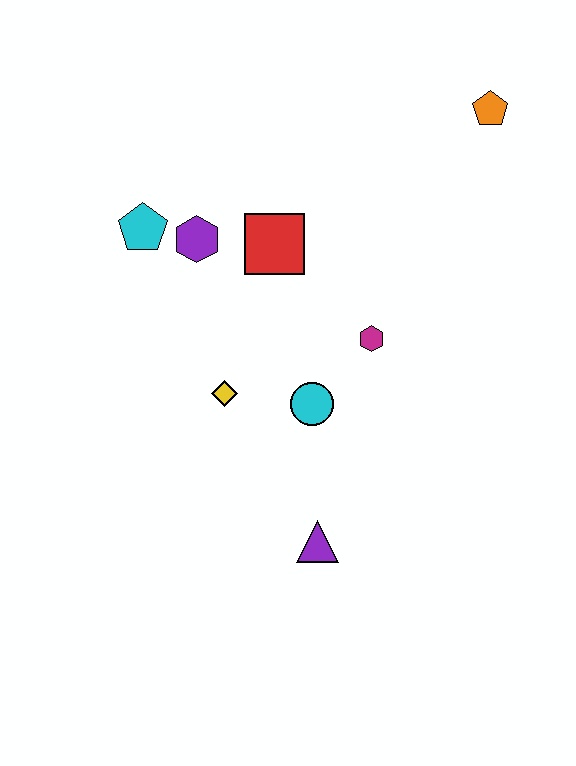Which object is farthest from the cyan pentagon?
The orange pentagon is farthest from the cyan pentagon.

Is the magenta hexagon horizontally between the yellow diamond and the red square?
No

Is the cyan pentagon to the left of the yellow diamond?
Yes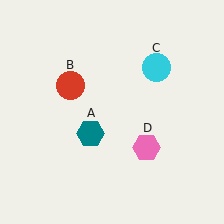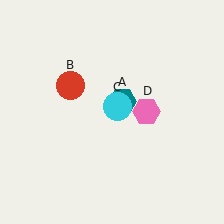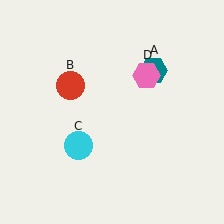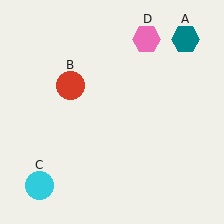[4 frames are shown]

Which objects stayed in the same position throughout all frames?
Red circle (object B) remained stationary.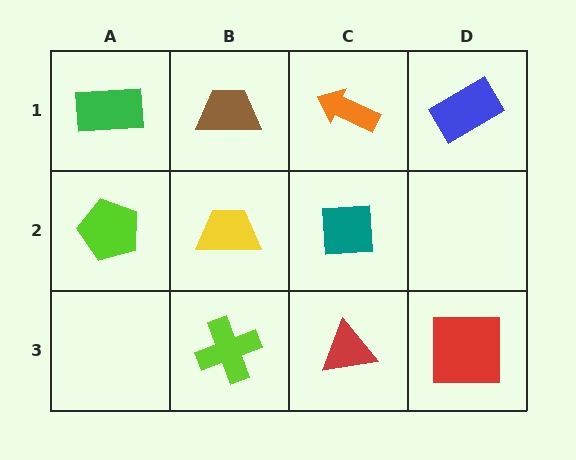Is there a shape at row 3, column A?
No, that cell is empty.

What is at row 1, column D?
A blue rectangle.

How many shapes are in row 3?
3 shapes.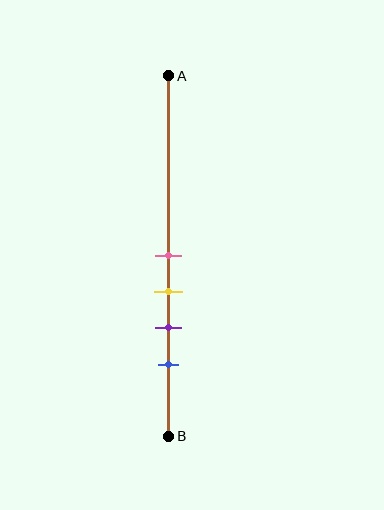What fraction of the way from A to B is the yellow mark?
The yellow mark is approximately 60% (0.6) of the way from A to B.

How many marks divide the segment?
There are 4 marks dividing the segment.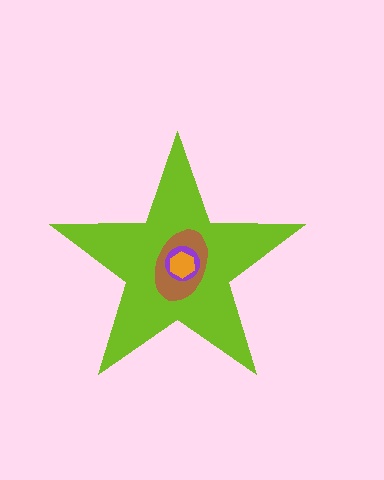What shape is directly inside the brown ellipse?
The purple circle.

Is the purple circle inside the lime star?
Yes.